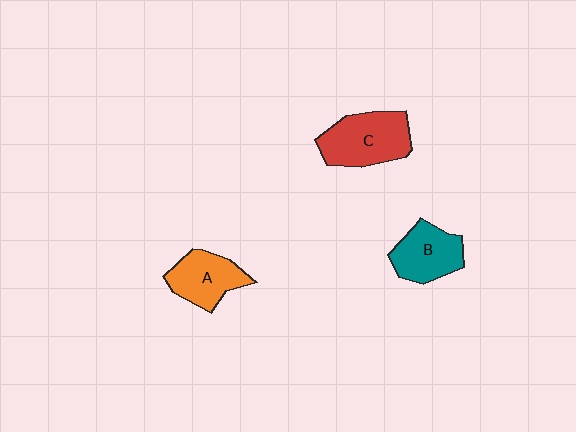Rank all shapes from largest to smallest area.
From largest to smallest: C (red), B (teal), A (orange).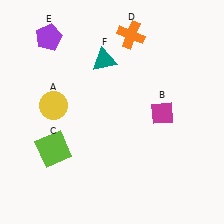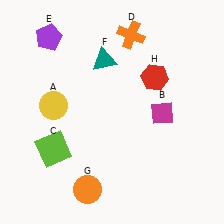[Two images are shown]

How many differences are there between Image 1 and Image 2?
There are 2 differences between the two images.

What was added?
An orange circle (G), a red hexagon (H) were added in Image 2.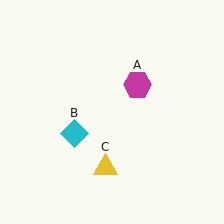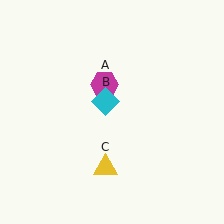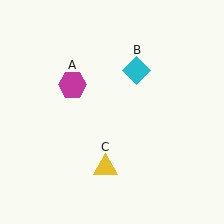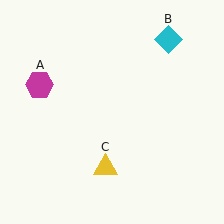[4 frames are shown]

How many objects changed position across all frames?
2 objects changed position: magenta hexagon (object A), cyan diamond (object B).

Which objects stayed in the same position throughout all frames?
Yellow triangle (object C) remained stationary.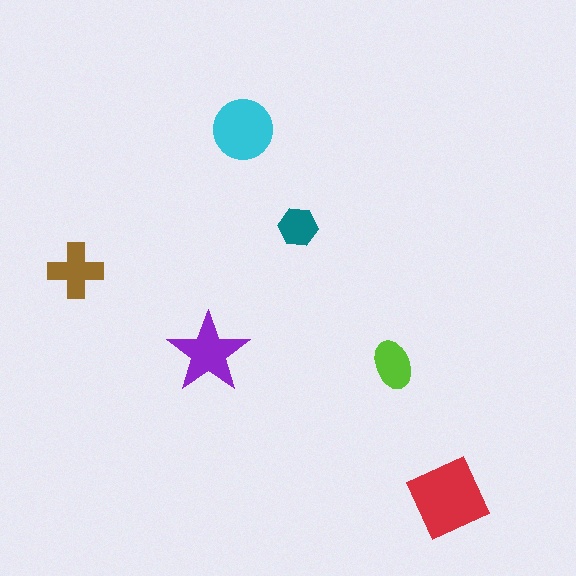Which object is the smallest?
The teal hexagon.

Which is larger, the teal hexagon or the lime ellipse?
The lime ellipse.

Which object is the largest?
The red square.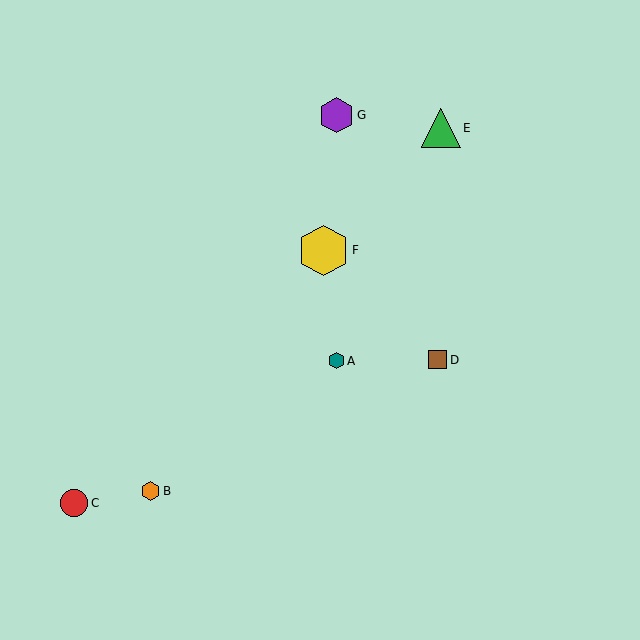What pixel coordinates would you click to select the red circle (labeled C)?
Click at (74, 503) to select the red circle C.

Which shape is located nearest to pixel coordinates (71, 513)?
The red circle (labeled C) at (74, 503) is nearest to that location.